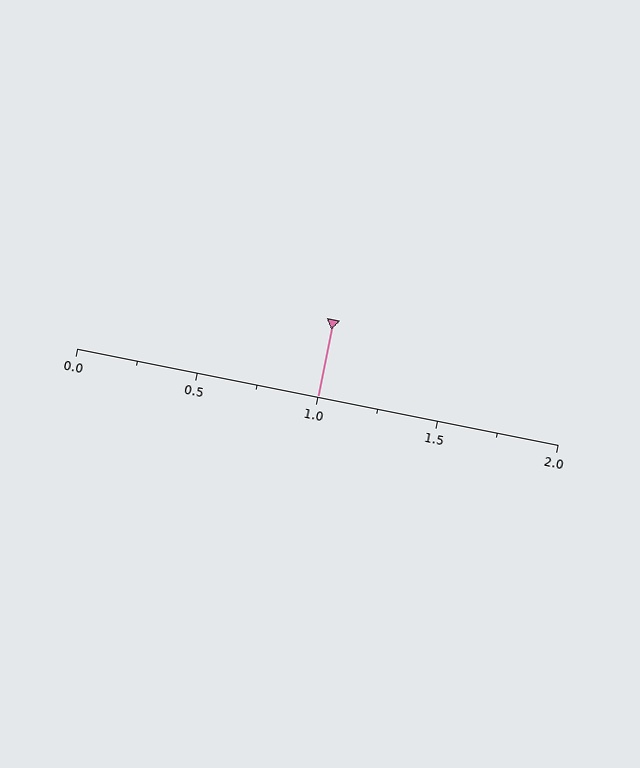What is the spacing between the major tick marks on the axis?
The major ticks are spaced 0.5 apart.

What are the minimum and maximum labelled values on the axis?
The axis runs from 0.0 to 2.0.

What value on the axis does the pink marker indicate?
The marker indicates approximately 1.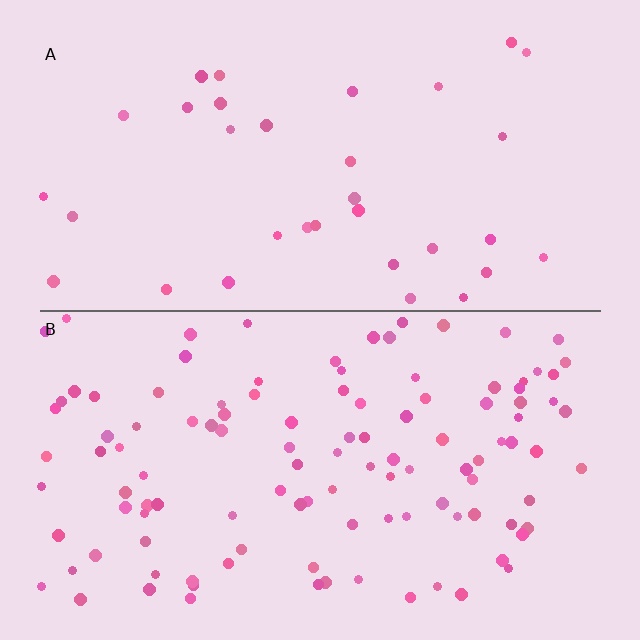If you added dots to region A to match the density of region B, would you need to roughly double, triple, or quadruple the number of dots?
Approximately triple.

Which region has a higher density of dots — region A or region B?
B (the bottom).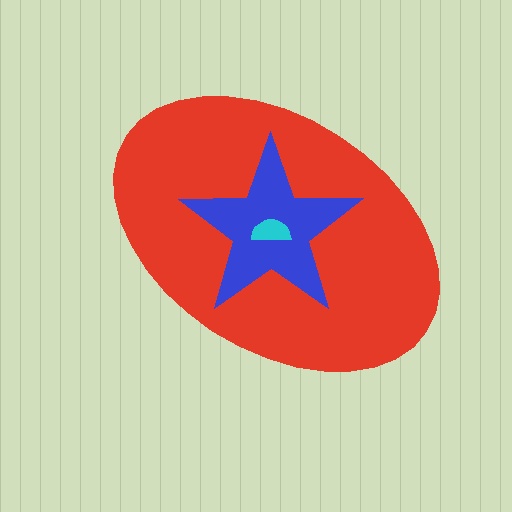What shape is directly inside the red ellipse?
The blue star.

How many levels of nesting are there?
3.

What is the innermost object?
The cyan semicircle.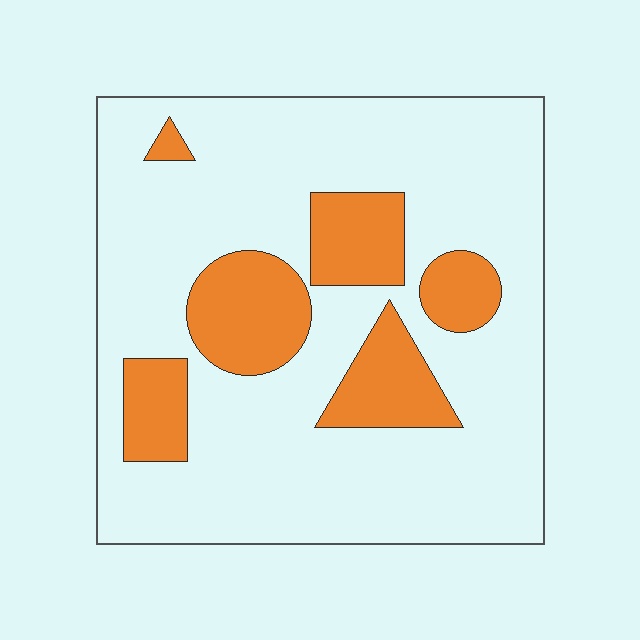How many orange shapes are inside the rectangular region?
6.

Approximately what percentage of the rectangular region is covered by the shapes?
Approximately 20%.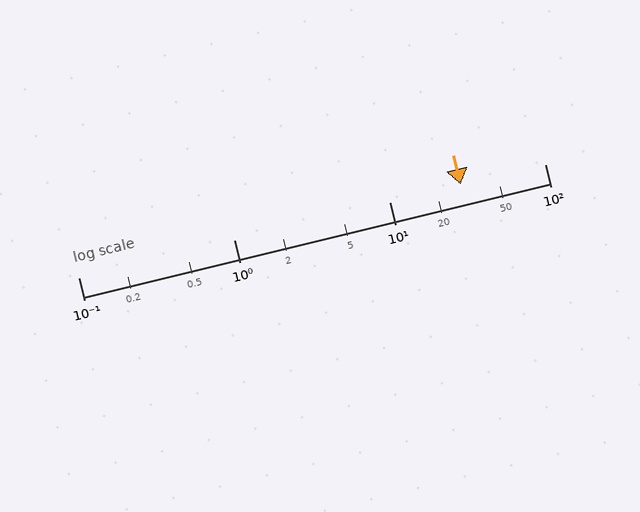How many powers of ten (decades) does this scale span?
The scale spans 3 decades, from 0.1 to 100.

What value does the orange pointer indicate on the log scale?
The pointer indicates approximately 29.